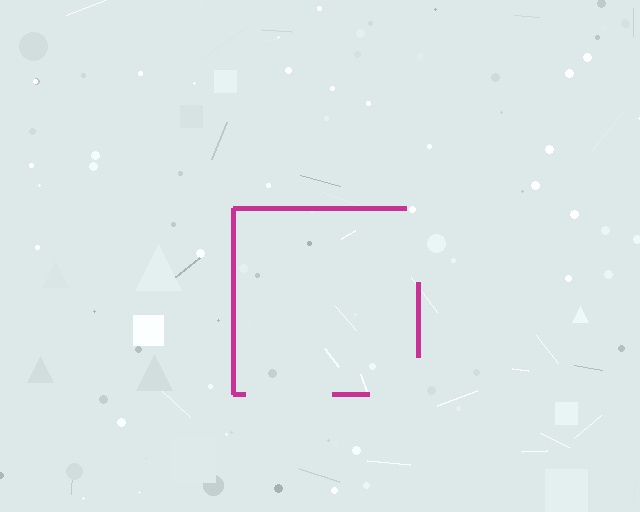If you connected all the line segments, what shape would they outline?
They would outline a square.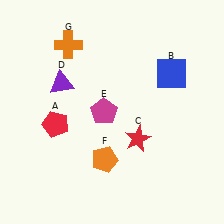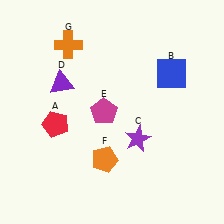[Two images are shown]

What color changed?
The star (C) changed from red in Image 1 to purple in Image 2.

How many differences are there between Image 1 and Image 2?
There is 1 difference between the two images.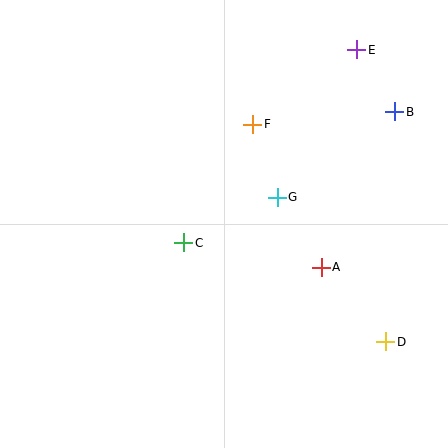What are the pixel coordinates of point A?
Point A is at (321, 267).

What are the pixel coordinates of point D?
Point D is at (386, 342).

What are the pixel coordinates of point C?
Point C is at (184, 243).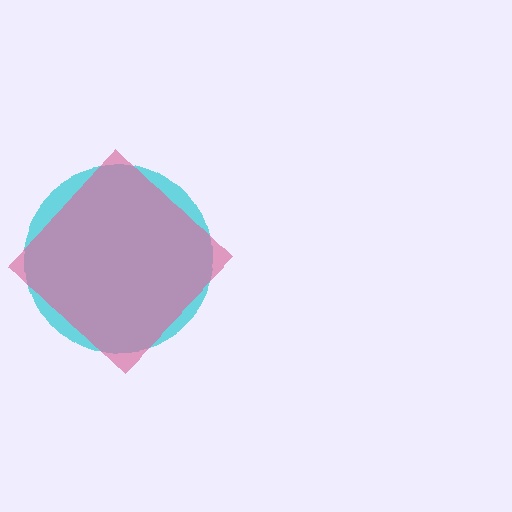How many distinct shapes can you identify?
There are 2 distinct shapes: a cyan circle, a pink diamond.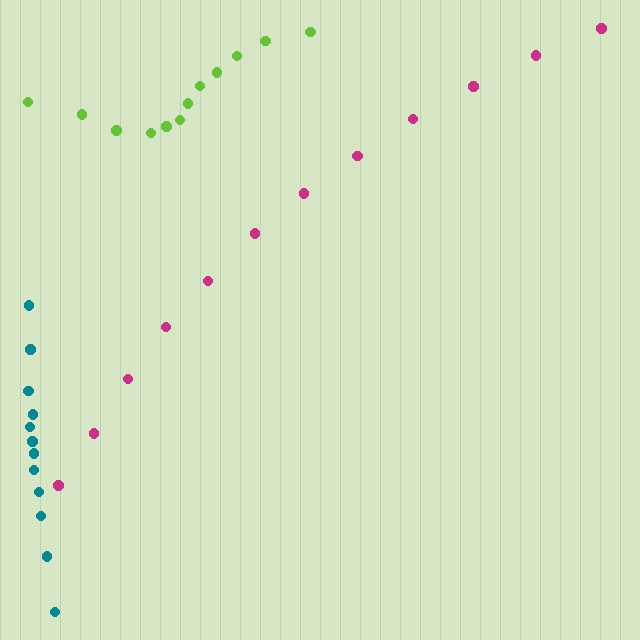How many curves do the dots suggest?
There are 3 distinct paths.